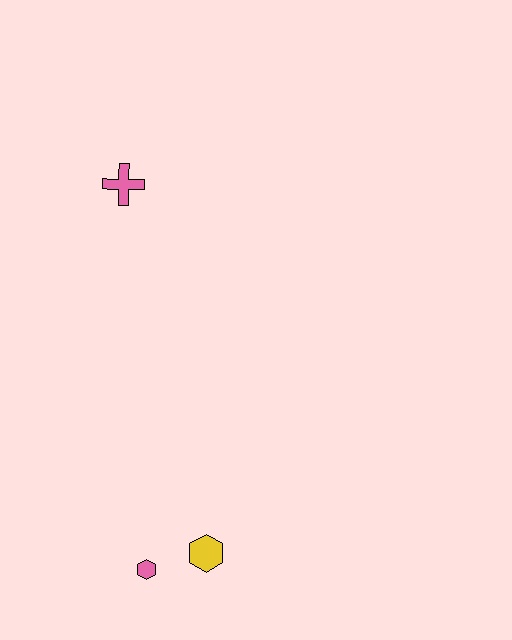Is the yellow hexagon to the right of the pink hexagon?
Yes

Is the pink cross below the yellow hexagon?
No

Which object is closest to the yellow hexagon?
The pink hexagon is closest to the yellow hexagon.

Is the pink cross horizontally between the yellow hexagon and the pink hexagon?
No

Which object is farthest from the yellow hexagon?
The pink cross is farthest from the yellow hexagon.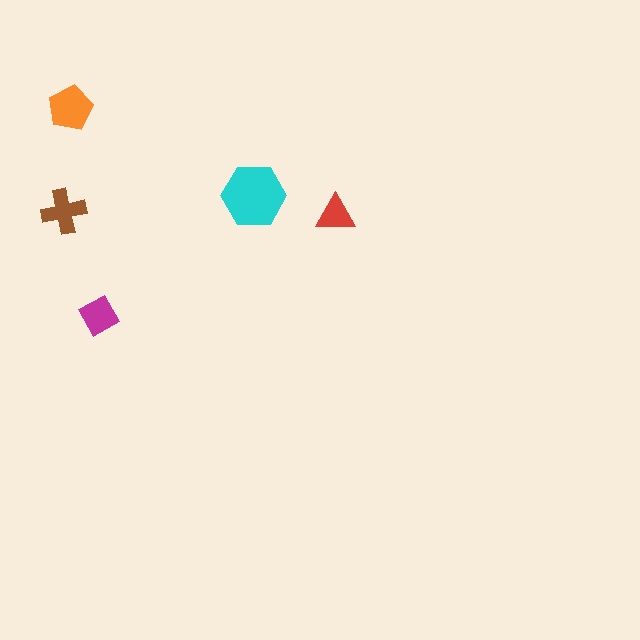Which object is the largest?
The cyan hexagon.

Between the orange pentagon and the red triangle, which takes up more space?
The orange pentagon.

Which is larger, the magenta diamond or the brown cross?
The brown cross.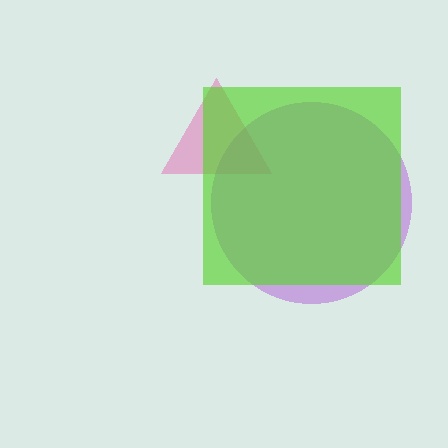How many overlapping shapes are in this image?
There are 3 overlapping shapes in the image.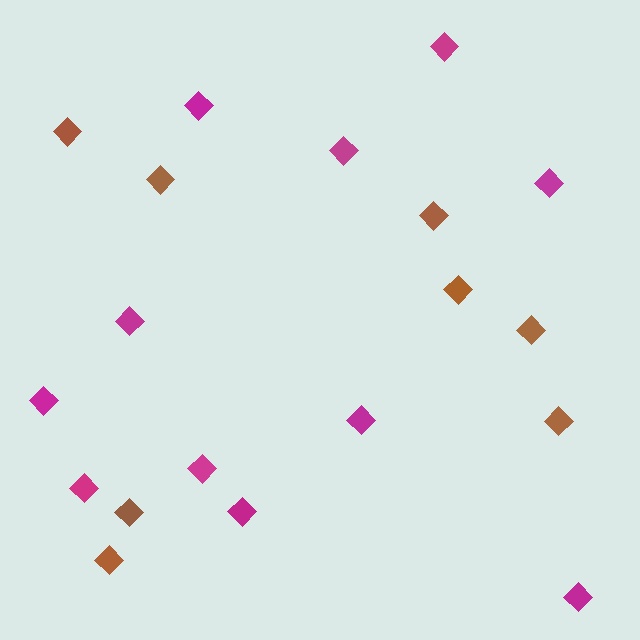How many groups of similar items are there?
There are 2 groups: one group of brown diamonds (8) and one group of magenta diamonds (11).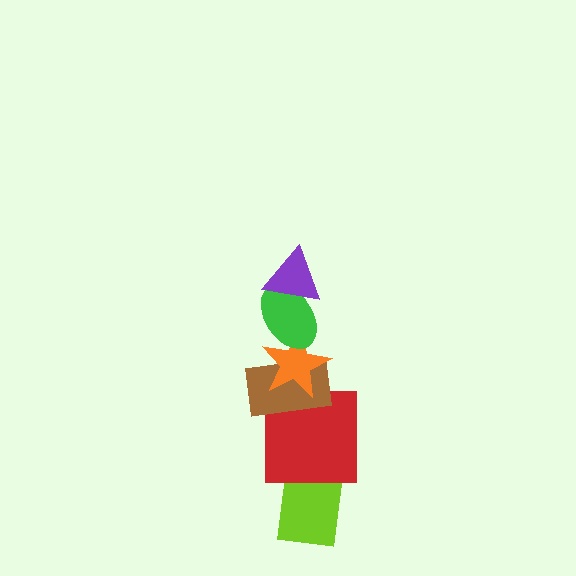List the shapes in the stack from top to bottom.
From top to bottom: the purple triangle, the green ellipse, the orange star, the brown rectangle, the red square, the lime rectangle.